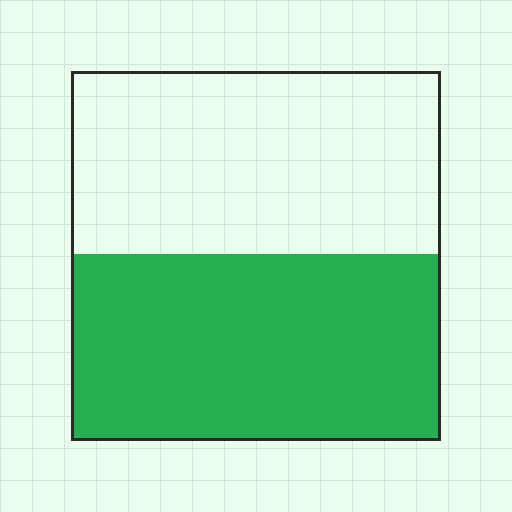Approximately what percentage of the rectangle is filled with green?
Approximately 50%.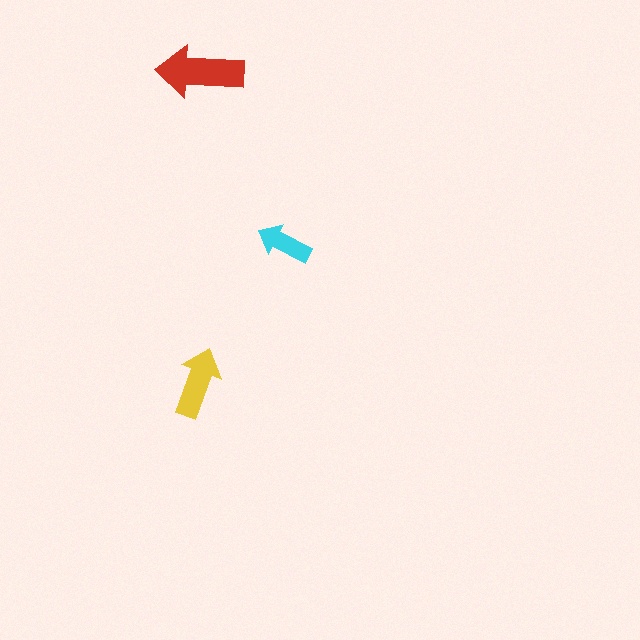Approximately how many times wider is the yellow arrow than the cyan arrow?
About 1.5 times wider.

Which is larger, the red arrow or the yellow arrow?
The red one.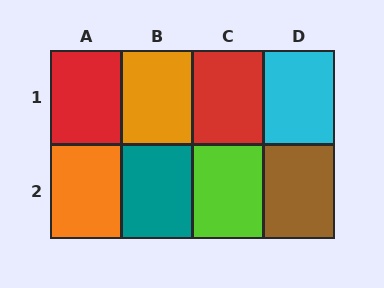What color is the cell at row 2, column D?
Brown.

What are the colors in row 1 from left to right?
Red, orange, red, cyan.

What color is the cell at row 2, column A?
Orange.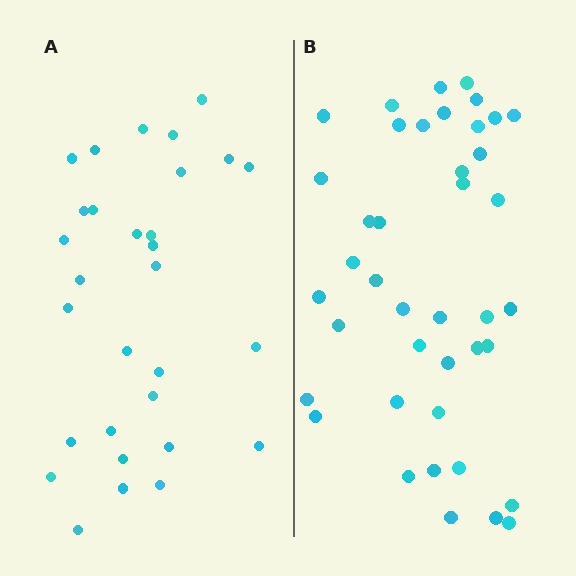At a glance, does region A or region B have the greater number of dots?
Region B (the right region) has more dots.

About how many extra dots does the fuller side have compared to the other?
Region B has roughly 12 or so more dots than region A.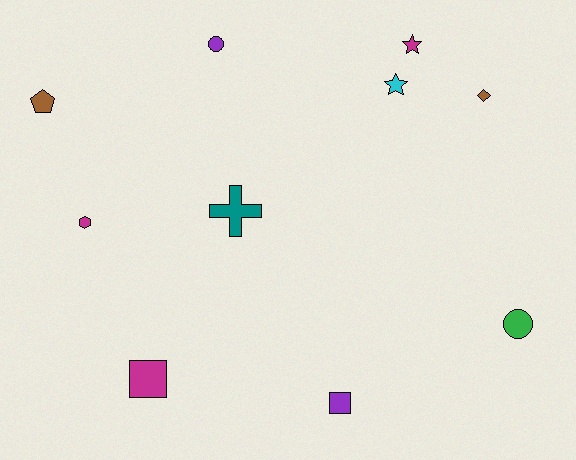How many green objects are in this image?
There is 1 green object.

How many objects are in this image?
There are 10 objects.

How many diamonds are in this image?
There is 1 diamond.